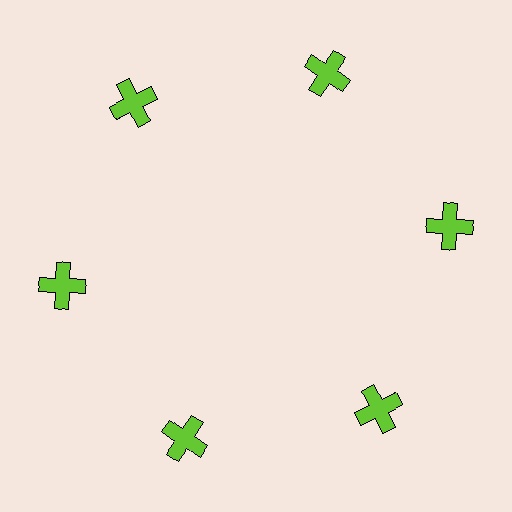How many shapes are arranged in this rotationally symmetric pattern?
There are 6 shapes, arranged in 6 groups of 1.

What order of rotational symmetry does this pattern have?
This pattern has 6-fold rotational symmetry.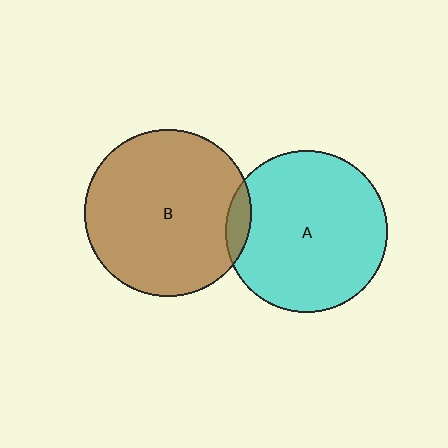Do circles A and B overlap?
Yes.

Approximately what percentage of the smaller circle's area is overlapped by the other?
Approximately 5%.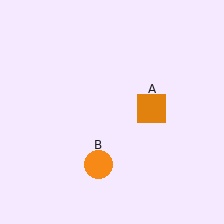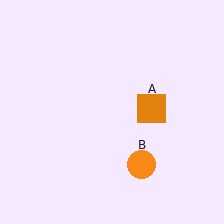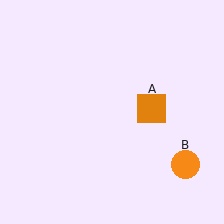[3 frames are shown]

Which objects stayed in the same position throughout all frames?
Orange square (object A) remained stationary.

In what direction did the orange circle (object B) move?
The orange circle (object B) moved right.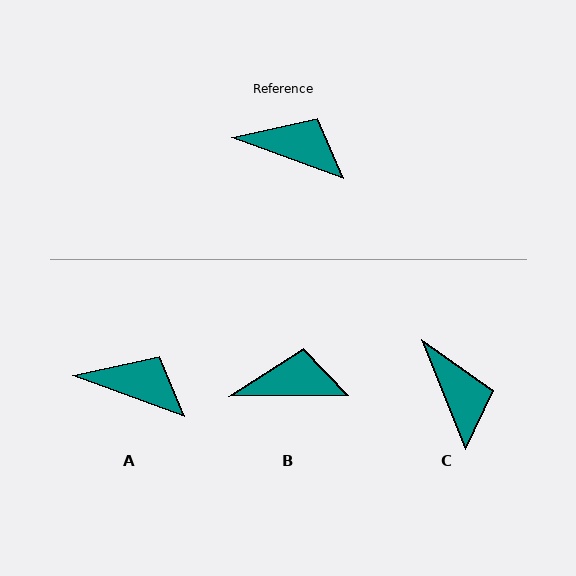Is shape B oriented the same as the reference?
No, it is off by about 20 degrees.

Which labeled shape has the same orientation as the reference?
A.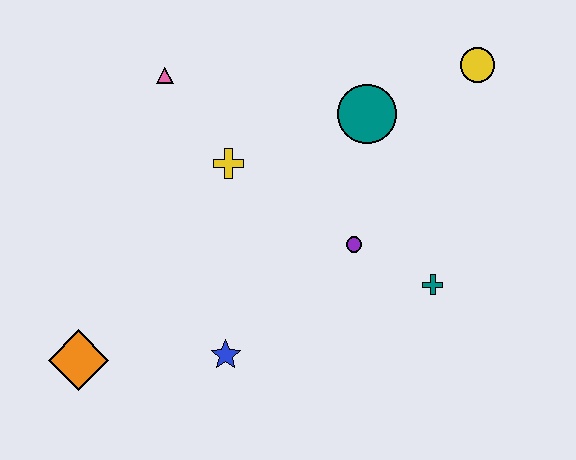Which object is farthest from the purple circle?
The orange diamond is farthest from the purple circle.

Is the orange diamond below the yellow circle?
Yes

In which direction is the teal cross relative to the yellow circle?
The teal cross is below the yellow circle.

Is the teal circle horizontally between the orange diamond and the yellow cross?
No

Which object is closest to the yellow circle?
The teal circle is closest to the yellow circle.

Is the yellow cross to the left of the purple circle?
Yes